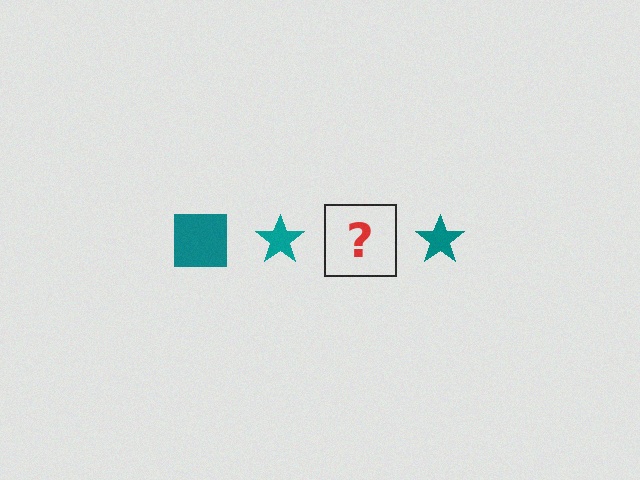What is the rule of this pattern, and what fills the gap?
The rule is that the pattern cycles through square, star shapes in teal. The gap should be filled with a teal square.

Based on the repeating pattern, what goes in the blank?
The blank should be a teal square.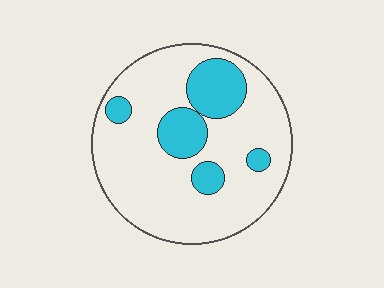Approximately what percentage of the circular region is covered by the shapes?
Approximately 20%.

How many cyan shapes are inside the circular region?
5.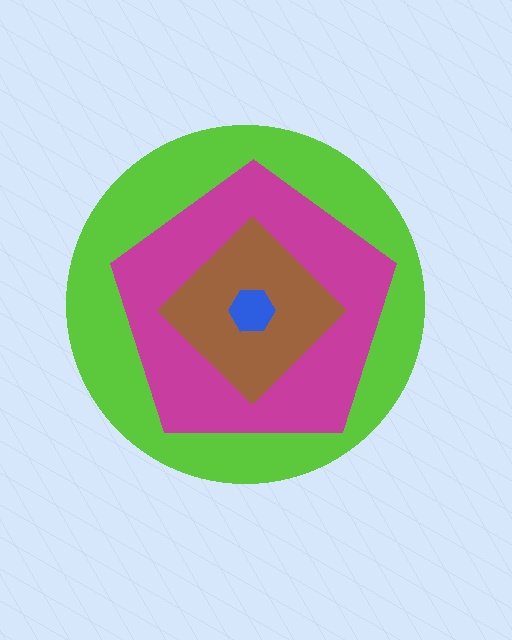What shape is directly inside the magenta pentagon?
The brown diamond.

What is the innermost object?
The blue hexagon.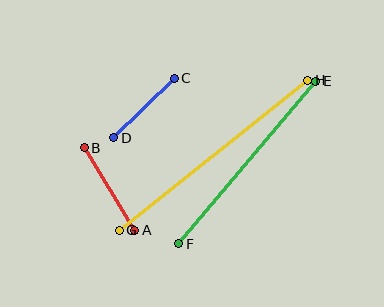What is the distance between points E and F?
The distance is approximately 212 pixels.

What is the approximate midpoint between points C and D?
The midpoint is at approximately (144, 108) pixels.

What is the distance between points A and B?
The distance is approximately 97 pixels.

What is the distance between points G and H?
The distance is approximately 241 pixels.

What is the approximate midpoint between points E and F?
The midpoint is at approximately (247, 163) pixels.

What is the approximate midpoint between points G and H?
The midpoint is at approximately (214, 155) pixels.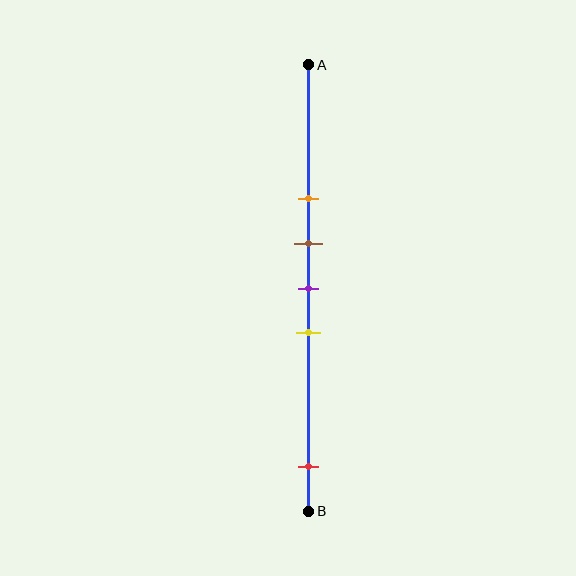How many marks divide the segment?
There are 5 marks dividing the segment.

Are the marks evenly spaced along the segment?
No, the marks are not evenly spaced.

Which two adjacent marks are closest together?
The brown and purple marks are the closest adjacent pair.